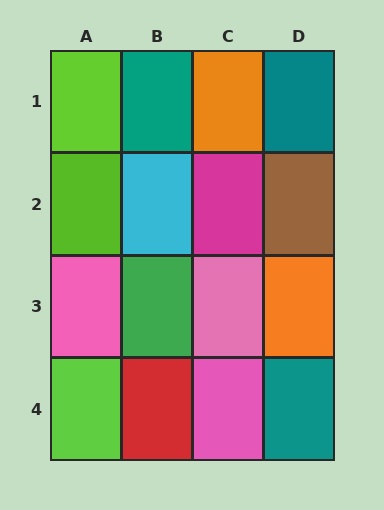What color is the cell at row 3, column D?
Orange.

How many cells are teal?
3 cells are teal.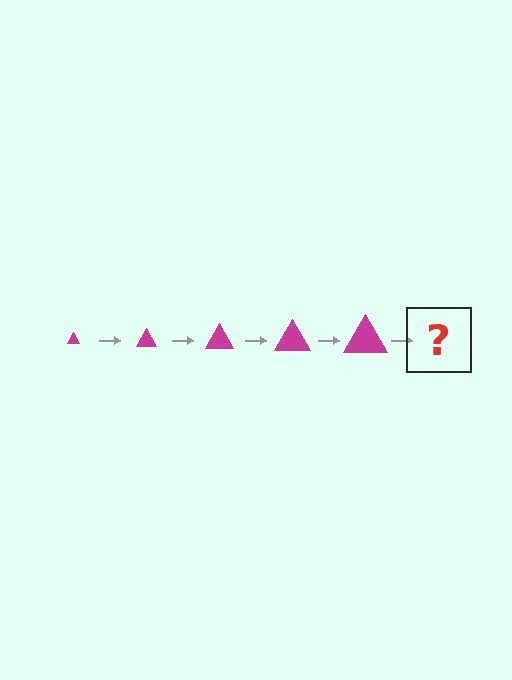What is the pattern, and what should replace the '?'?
The pattern is that the triangle gets progressively larger each step. The '?' should be a magenta triangle, larger than the previous one.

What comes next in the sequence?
The next element should be a magenta triangle, larger than the previous one.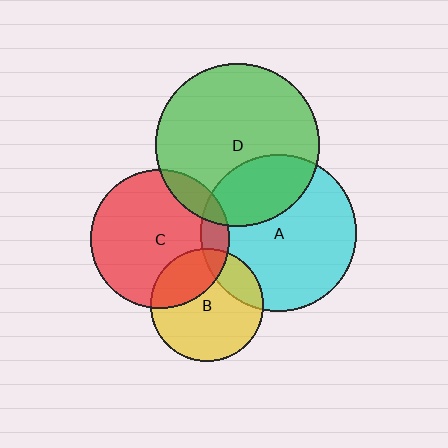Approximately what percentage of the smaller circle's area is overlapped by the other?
Approximately 10%.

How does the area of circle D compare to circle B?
Approximately 2.1 times.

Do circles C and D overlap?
Yes.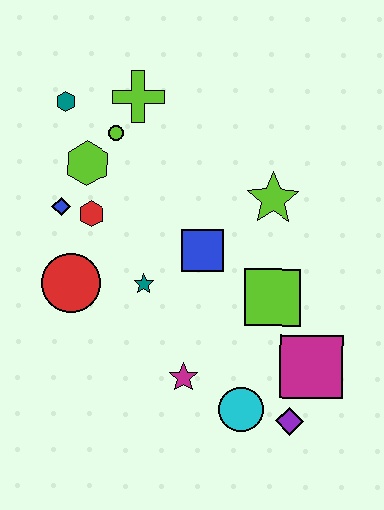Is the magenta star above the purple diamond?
Yes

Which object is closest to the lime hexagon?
The lime circle is closest to the lime hexagon.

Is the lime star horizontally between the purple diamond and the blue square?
Yes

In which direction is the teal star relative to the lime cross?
The teal star is below the lime cross.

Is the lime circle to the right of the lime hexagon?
Yes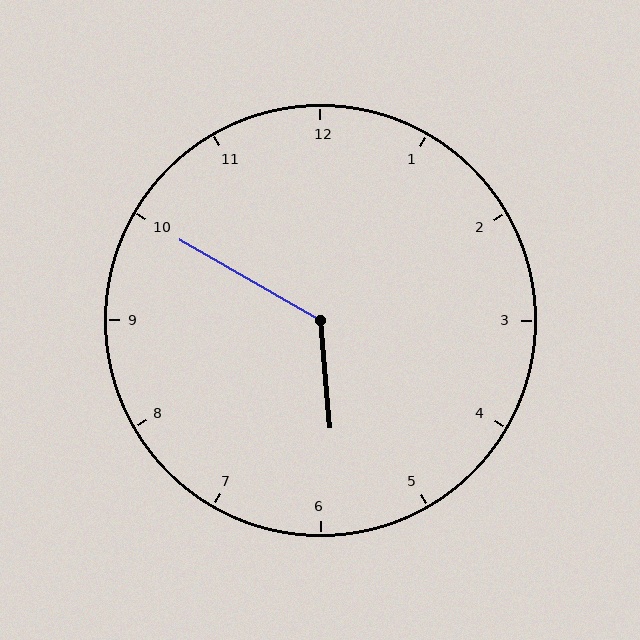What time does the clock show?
5:50.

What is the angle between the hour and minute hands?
Approximately 125 degrees.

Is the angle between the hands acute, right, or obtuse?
It is obtuse.